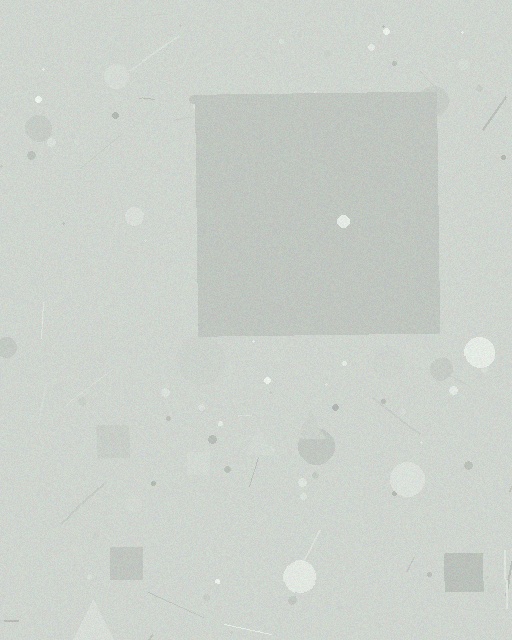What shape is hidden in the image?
A square is hidden in the image.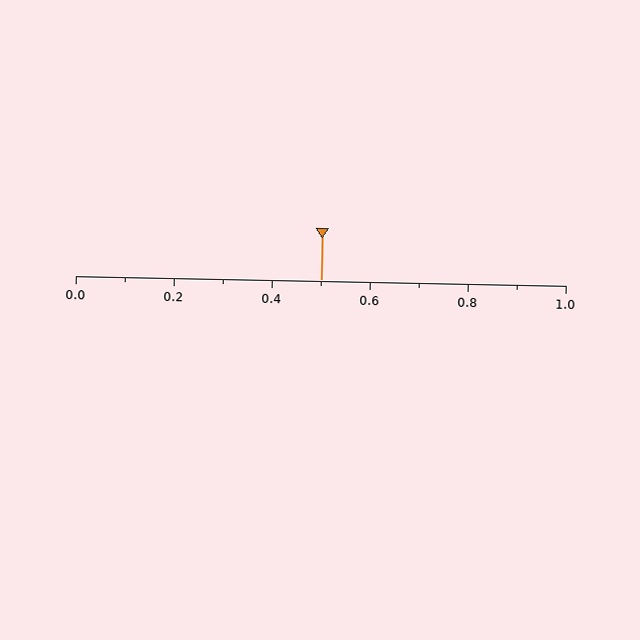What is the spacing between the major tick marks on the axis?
The major ticks are spaced 0.2 apart.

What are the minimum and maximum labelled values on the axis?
The axis runs from 0.0 to 1.0.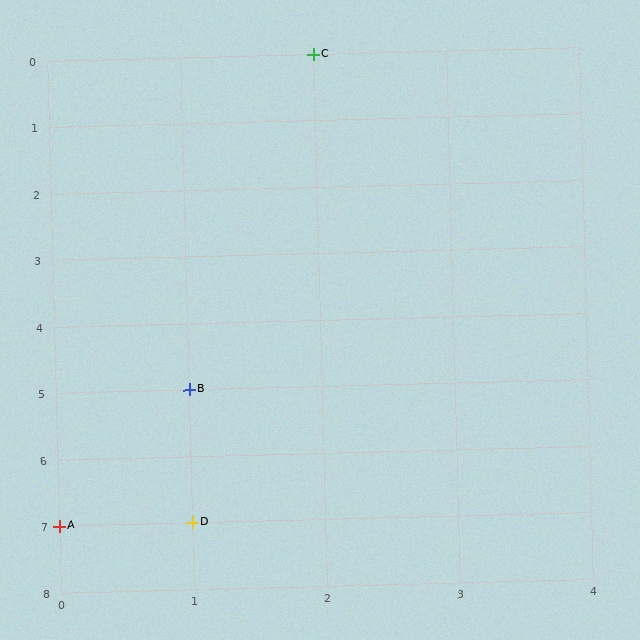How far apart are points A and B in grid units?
Points A and B are 1 column and 2 rows apart (about 2.2 grid units diagonally).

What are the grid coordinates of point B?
Point B is at grid coordinates (1, 5).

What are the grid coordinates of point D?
Point D is at grid coordinates (1, 7).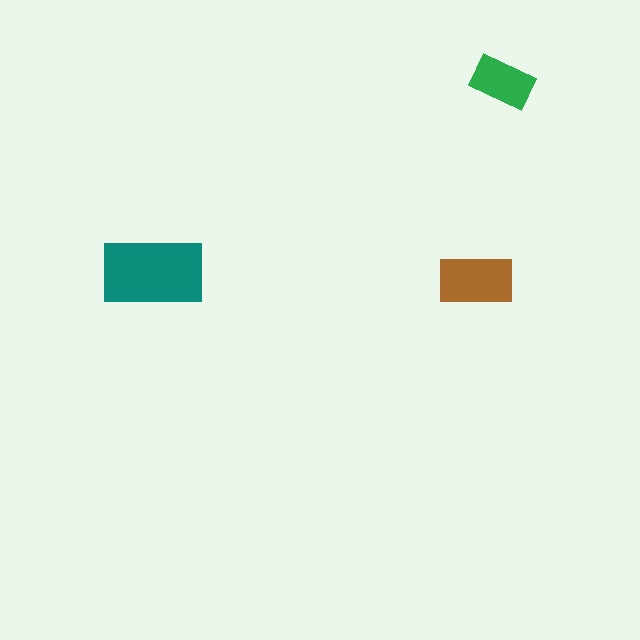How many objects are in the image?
There are 3 objects in the image.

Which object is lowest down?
The brown rectangle is bottommost.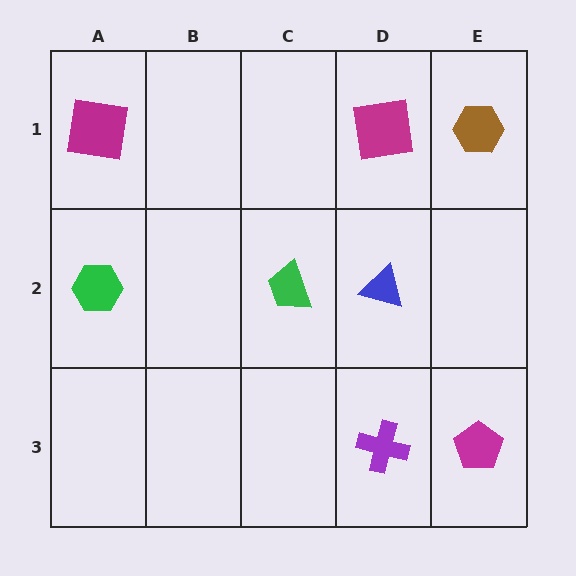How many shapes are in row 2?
3 shapes.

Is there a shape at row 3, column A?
No, that cell is empty.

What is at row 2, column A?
A green hexagon.